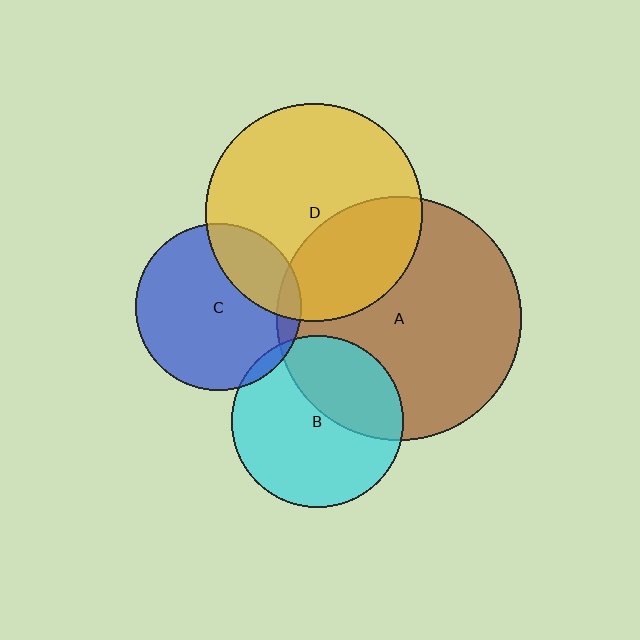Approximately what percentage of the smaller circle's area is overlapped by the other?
Approximately 35%.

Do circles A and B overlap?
Yes.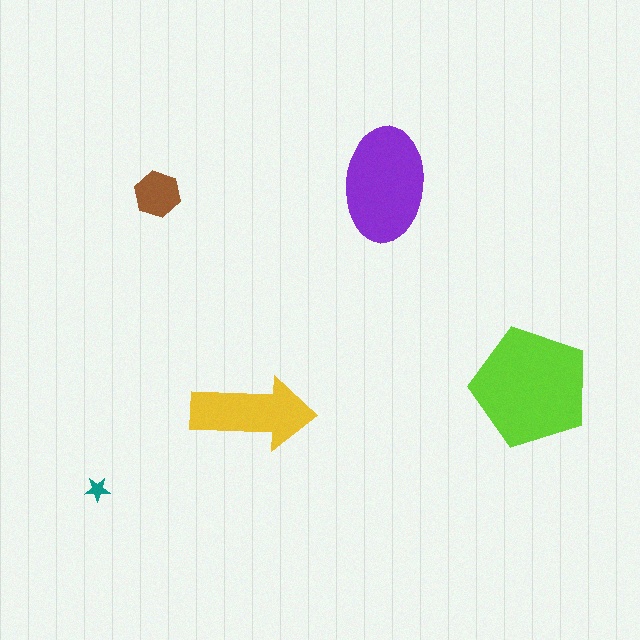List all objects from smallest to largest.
The teal star, the brown hexagon, the yellow arrow, the purple ellipse, the lime pentagon.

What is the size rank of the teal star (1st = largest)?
5th.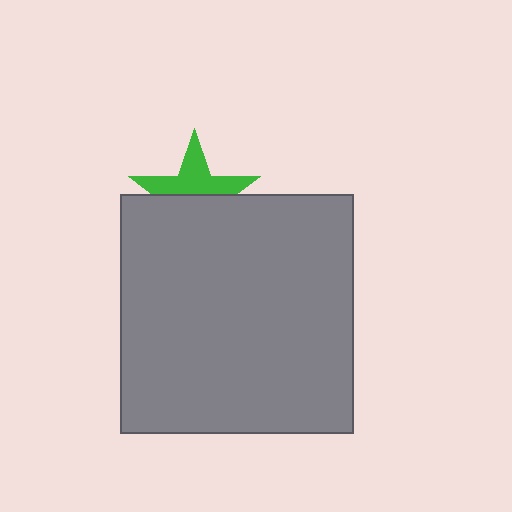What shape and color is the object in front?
The object in front is a gray rectangle.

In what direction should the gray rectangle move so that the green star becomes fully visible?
The gray rectangle should move down. That is the shortest direction to clear the overlap and leave the green star fully visible.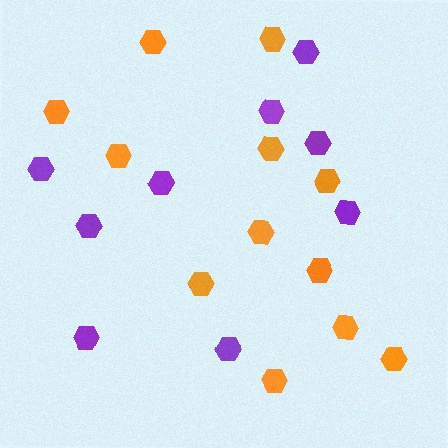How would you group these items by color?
There are 2 groups: one group of purple hexagons (9) and one group of orange hexagons (12).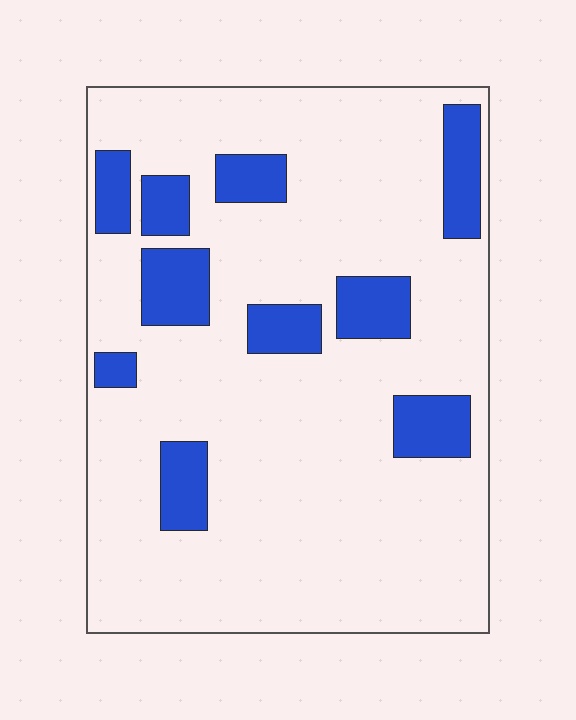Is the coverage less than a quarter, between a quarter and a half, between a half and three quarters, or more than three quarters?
Less than a quarter.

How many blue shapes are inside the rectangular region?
10.